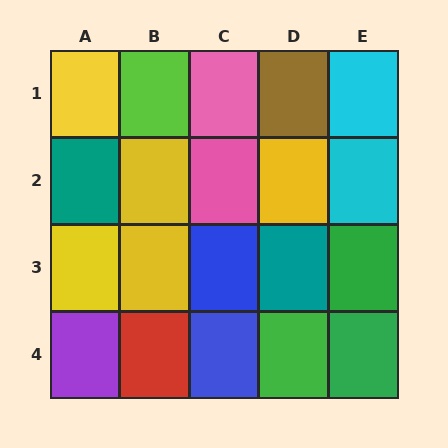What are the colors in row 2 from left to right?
Teal, yellow, pink, yellow, cyan.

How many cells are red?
1 cell is red.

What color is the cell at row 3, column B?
Yellow.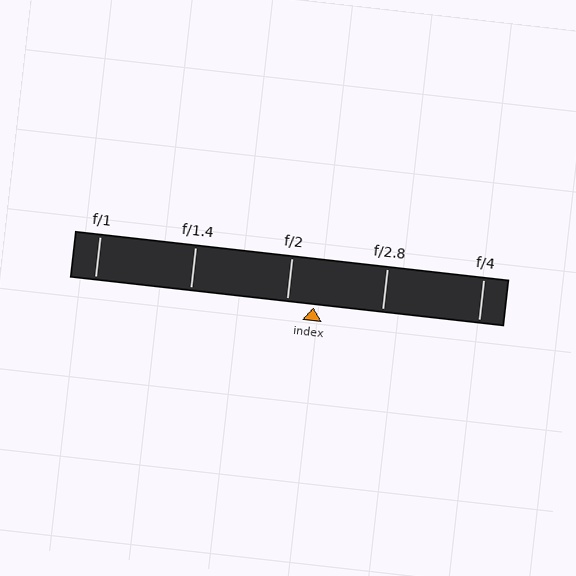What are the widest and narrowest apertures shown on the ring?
The widest aperture shown is f/1 and the narrowest is f/4.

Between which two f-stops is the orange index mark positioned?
The index mark is between f/2 and f/2.8.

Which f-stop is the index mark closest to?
The index mark is closest to f/2.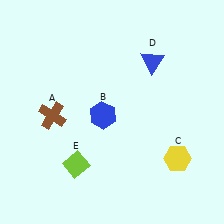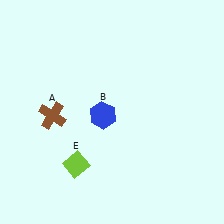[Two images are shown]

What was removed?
The yellow hexagon (C), the blue triangle (D) were removed in Image 2.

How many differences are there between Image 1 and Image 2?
There are 2 differences between the two images.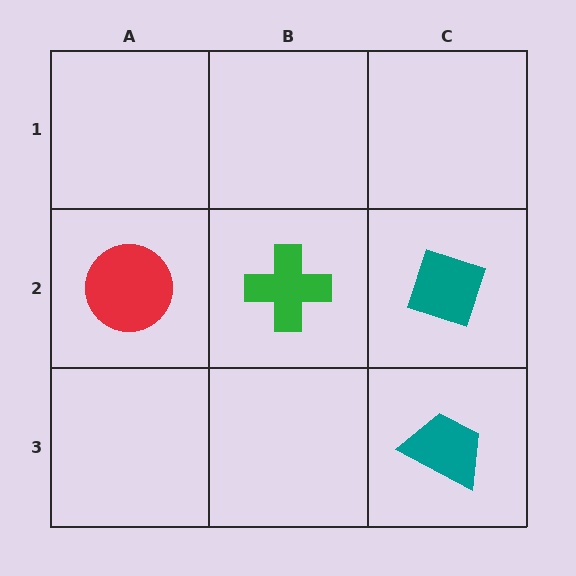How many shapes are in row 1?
0 shapes.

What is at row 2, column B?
A green cross.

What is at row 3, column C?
A teal trapezoid.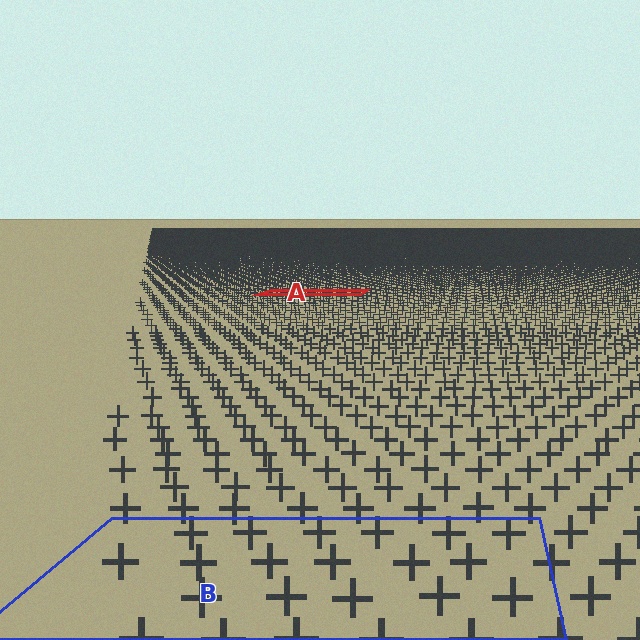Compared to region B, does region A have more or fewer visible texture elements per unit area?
Region A has more texture elements per unit area — they are packed more densely because it is farther away.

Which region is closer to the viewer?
Region B is closer. The texture elements there are larger and more spread out.